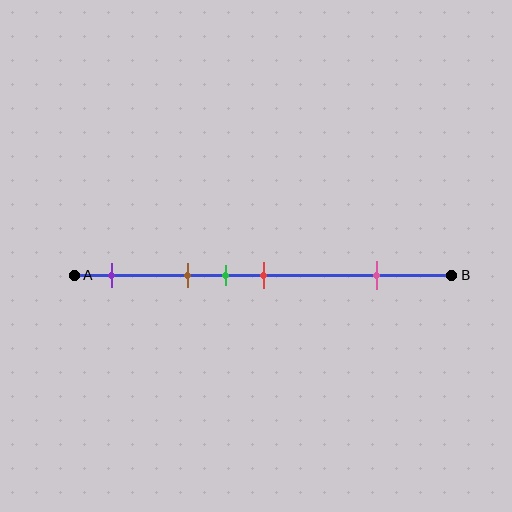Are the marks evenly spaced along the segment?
No, the marks are not evenly spaced.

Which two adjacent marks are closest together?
The green and red marks are the closest adjacent pair.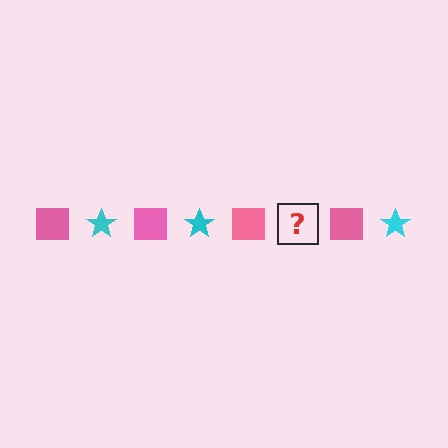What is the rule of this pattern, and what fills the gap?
The rule is that the pattern alternates between pink square and cyan star. The gap should be filled with a cyan star.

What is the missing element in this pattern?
The missing element is a cyan star.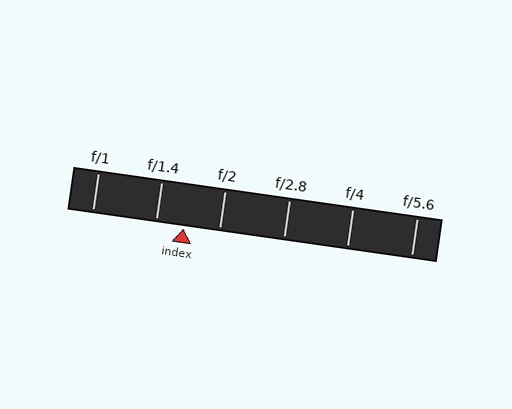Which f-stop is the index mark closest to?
The index mark is closest to f/1.4.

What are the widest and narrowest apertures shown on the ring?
The widest aperture shown is f/1 and the narrowest is f/5.6.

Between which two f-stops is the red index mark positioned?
The index mark is between f/1.4 and f/2.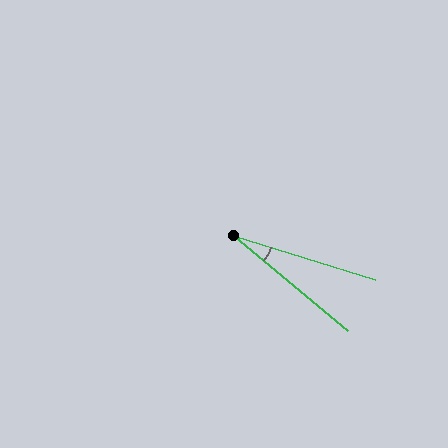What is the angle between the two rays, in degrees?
Approximately 23 degrees.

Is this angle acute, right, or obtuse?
It is acute.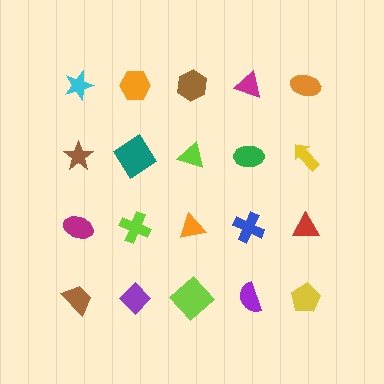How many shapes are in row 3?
5 shapes.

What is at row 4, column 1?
A brown trapezoid.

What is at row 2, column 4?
A green ellipse.